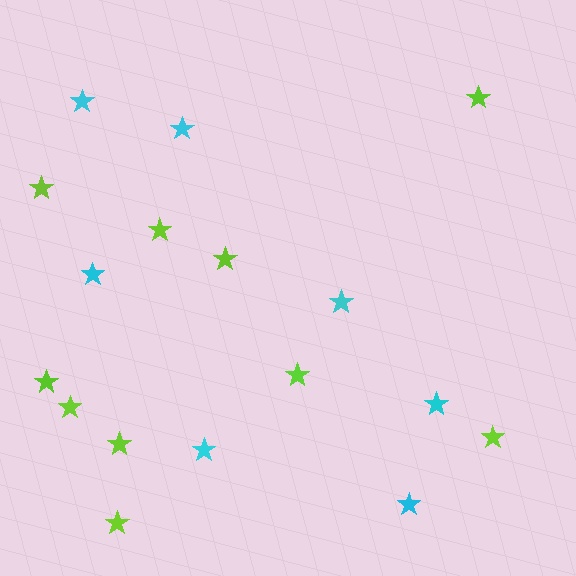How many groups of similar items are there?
There are 2 groups: one group of lime stars (10) and one group of cyan stars (7).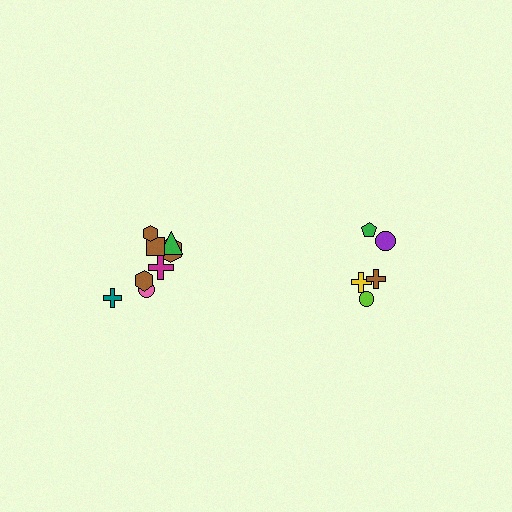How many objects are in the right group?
There are 5 objects.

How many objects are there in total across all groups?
There are 13 objects.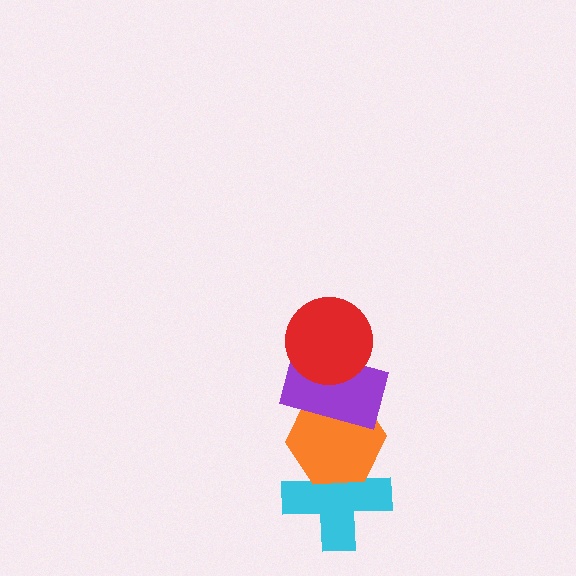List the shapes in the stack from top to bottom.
From top to bottom: the red circle, the purple rectangle, the orange hexagon, the cyan cross.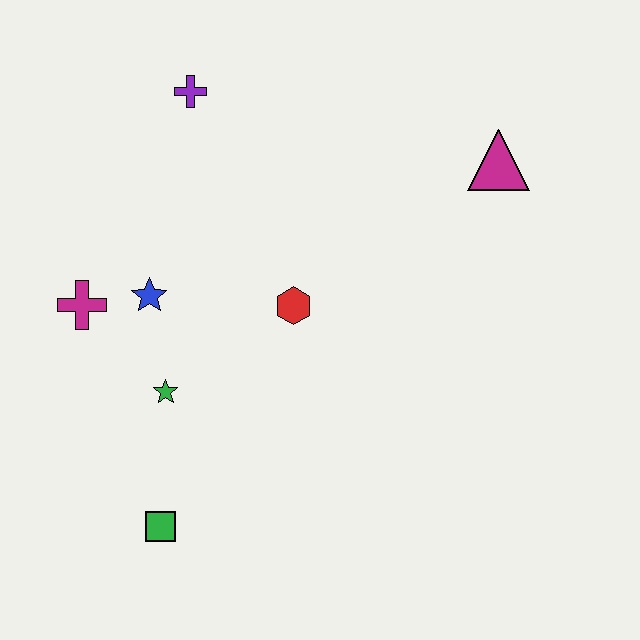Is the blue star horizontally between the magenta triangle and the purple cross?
No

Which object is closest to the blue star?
The magenta cross is closest to the blue star.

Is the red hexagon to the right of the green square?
Yes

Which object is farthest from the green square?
The magenta triangle is farthest from the green square.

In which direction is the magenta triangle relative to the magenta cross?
The magenta triangle is to the right of the magenta cross.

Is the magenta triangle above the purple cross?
No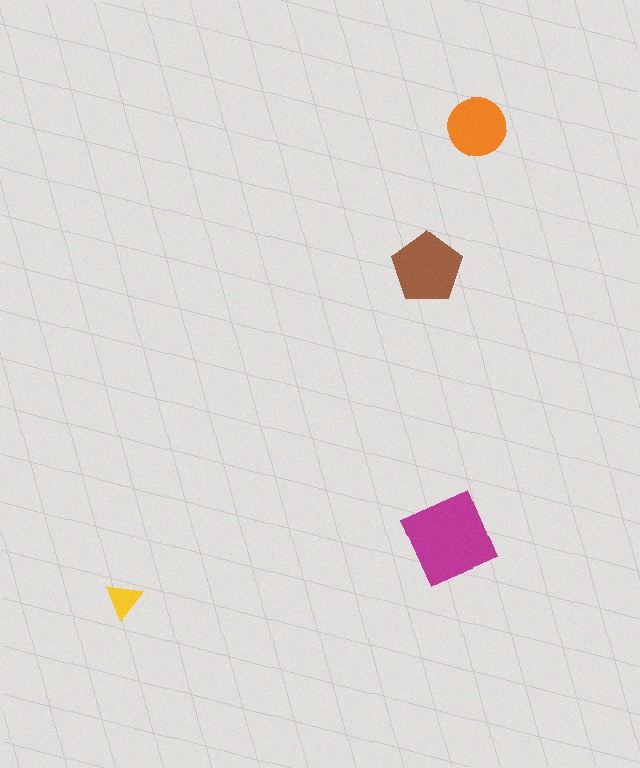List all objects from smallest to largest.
The yellow triangle, the orange circle, the brown pentagon, the magenta square.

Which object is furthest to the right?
The orange circle is rightmost.